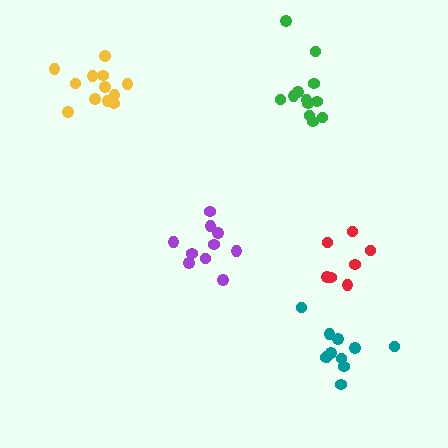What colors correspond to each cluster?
The clusters are colored: green, teal, red, purple, yellow.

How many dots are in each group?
Group 1: 12 dots, Group 2: 11 dots, Group 3: 7 dots, Group 4: 10 dots, Group 5: 12 dots (52 total).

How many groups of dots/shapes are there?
There are 5 groups.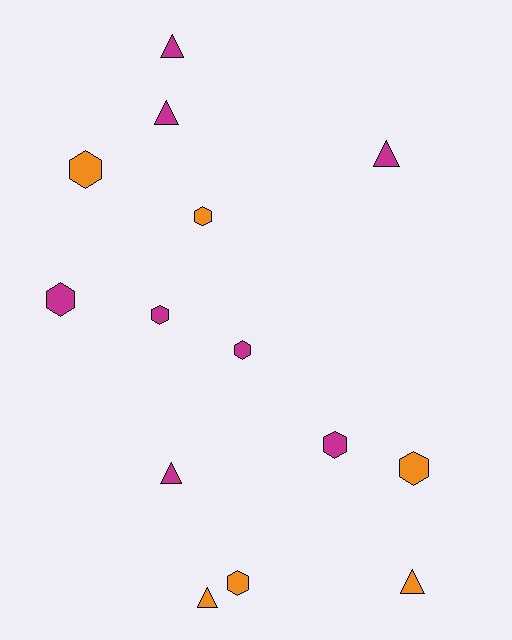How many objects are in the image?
There are 14 objects.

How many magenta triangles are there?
There are 4 magenta triangles.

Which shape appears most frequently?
Hexagon, with 8 objects.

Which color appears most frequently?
Magenta, with 8 objects.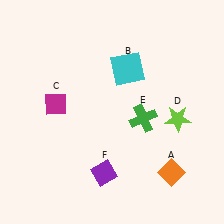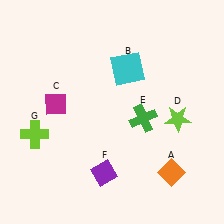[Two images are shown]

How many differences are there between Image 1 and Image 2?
There is 1 difference between the two images.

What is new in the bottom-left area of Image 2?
A lime cross (G) was added in the bottom-left area of Image 2.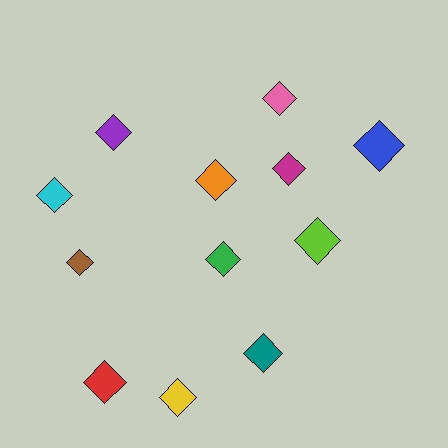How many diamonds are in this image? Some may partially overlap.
There are 12 diamonds.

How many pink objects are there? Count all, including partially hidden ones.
There is 1 pink object.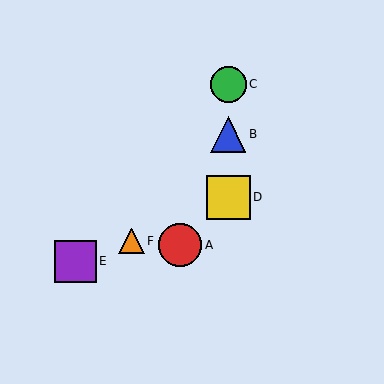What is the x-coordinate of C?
Object C is at x≈228.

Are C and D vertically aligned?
Yes, both are at x≈228.